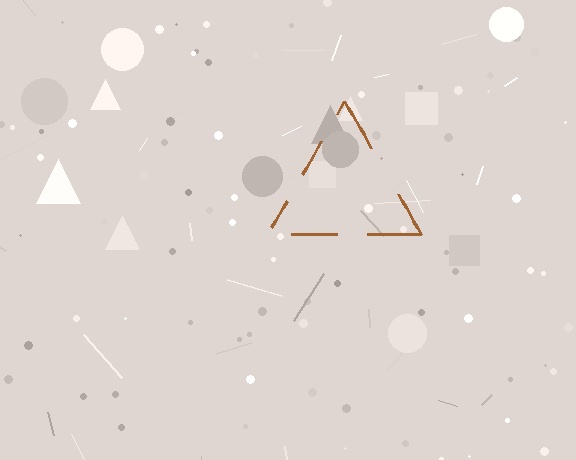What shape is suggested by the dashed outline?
The dashed outline suggests a triangle.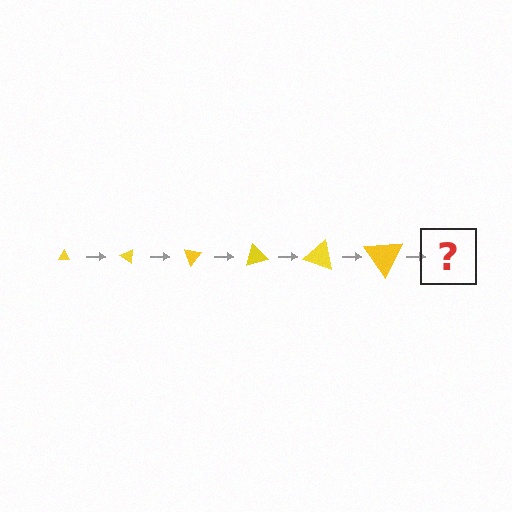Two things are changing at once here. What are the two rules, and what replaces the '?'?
The two rules are that the triangle grows larger each step and it rotates 35 degrees each step. The '?' should be a triangle, larger than the previous one and rotated 210 degrees from the start.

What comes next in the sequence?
The next element should be a triangle, larger than the previous one and rotated 210 degrees from the start.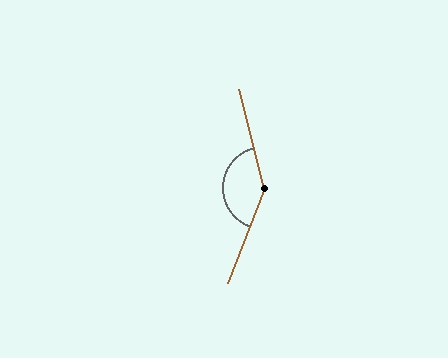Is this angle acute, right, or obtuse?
It is obtuse.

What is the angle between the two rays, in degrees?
Approximately 145 degrees.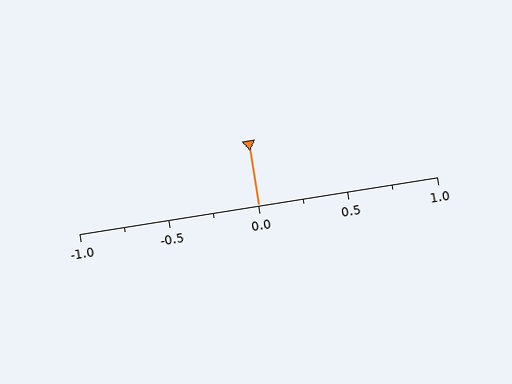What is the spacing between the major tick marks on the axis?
The major ticks are spaced 0.5 apart.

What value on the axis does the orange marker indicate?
The marker indicates approximately 0.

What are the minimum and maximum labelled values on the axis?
The axis runs from -1.0 to 1.0.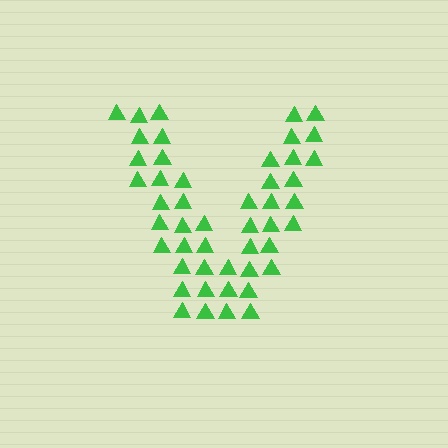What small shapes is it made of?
It is made of small triangles.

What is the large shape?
The large shape is the letter V.